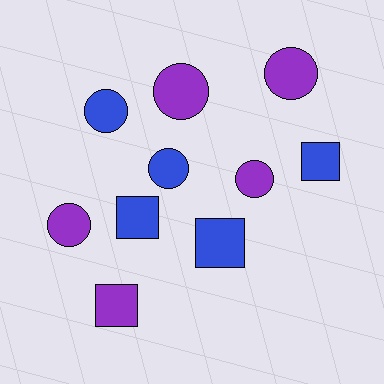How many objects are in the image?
There are 10 objects.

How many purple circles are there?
There are 4 purple circles.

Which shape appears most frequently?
Circle, with 6 objects.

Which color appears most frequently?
Blue, with 5 objects.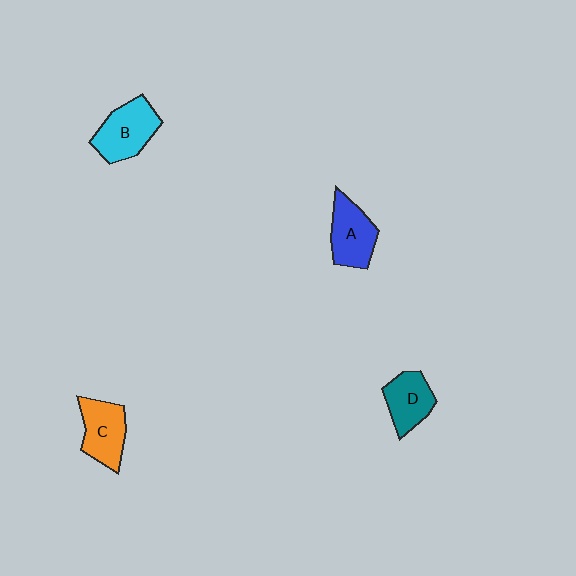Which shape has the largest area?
Shape B (cyan).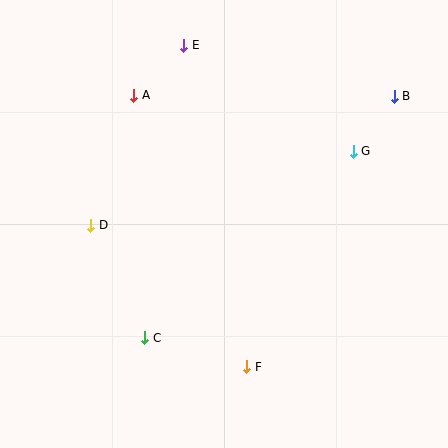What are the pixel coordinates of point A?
Point A is at (134, 95).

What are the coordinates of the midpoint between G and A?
The midpoint between G and A is at (244, 123).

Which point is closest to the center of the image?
Point D at (91, 225) is closest to the center.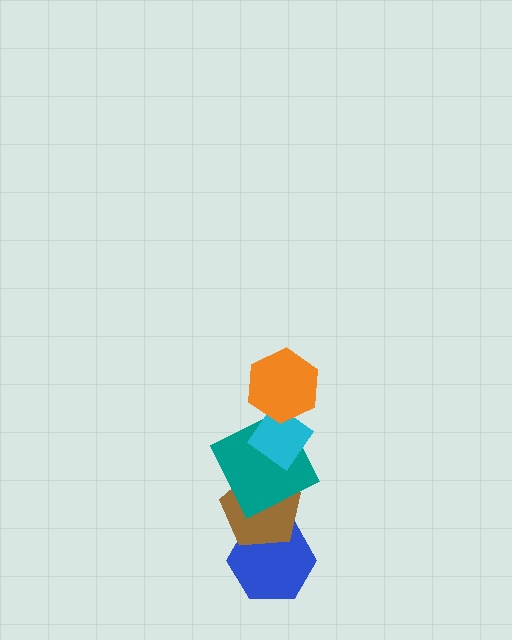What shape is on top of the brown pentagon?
The teal square is on top of the brown pentagon.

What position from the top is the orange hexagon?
The orange hexagon is 1st from the top.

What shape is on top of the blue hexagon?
The brown pentagon is on top of the blue hexagon.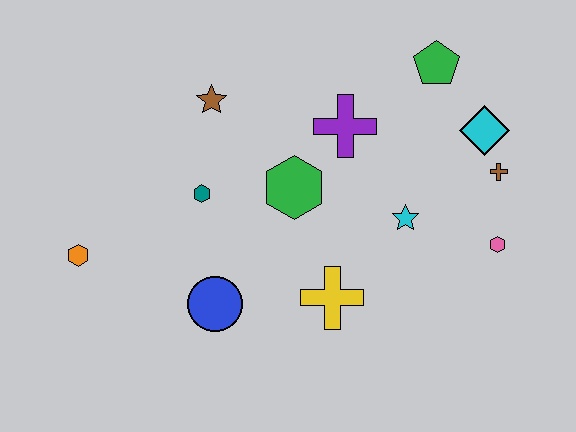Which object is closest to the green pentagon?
The cyan diamond is closest to the green pentagon.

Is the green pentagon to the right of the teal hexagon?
Yes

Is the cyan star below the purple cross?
Yes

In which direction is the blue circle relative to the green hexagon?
The blue circle is below the green hexagon.